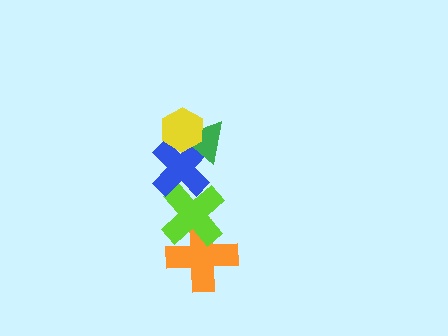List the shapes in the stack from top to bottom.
From top to bottom: the yellow hexagon, the green triangle, the blue cross, the lime cross, the orange cross.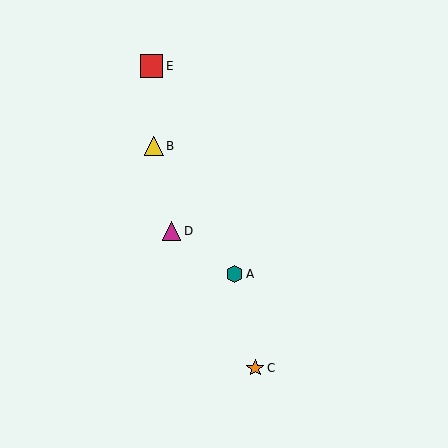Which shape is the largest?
The red square (labeled E) is the largest.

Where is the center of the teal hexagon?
The center of the teal hexagon is at (234, 274).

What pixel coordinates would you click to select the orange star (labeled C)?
Click at (255, 368) to select the orange star C.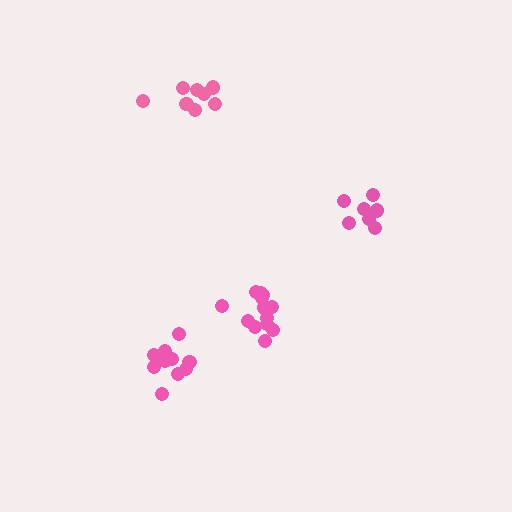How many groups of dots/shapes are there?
There are 4 groups.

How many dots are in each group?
Group 1: 13 dots, Group 2: 10 dots, Group 3: 7 dots, Group 4: 8 dots (38 total).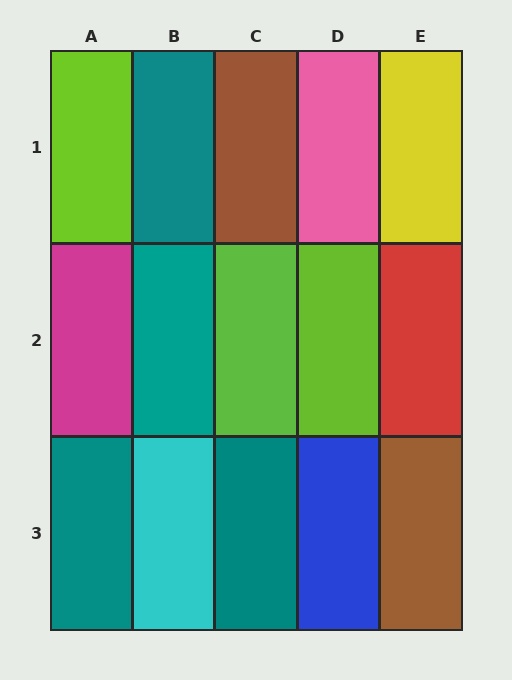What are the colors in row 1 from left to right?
Lime, teal, brown, pink, yellow.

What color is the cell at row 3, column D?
Blue.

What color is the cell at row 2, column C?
Lime.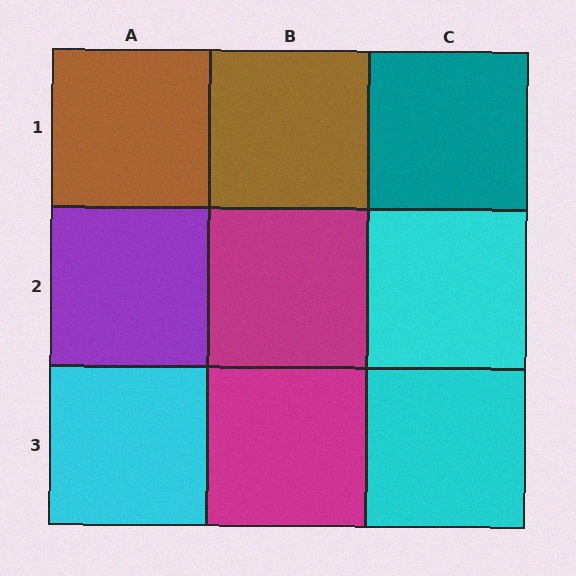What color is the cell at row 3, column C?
Cyan.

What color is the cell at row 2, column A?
Purple.